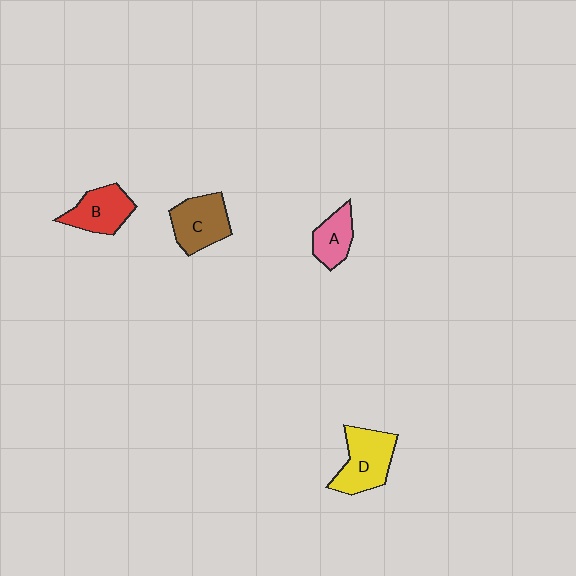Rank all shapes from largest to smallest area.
From largest to smallest: D (yellow), C (brown), B (red), A (pink).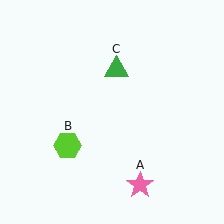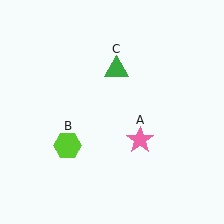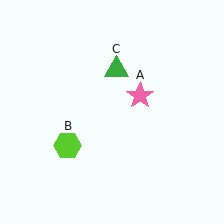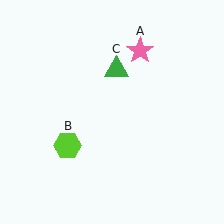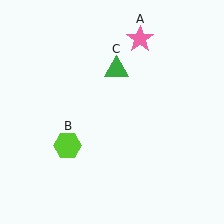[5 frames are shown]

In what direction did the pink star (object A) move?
The pink star (object A) moved up.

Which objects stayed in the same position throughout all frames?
Lime hexagon (object B) and green triangle (object C) remained stationary.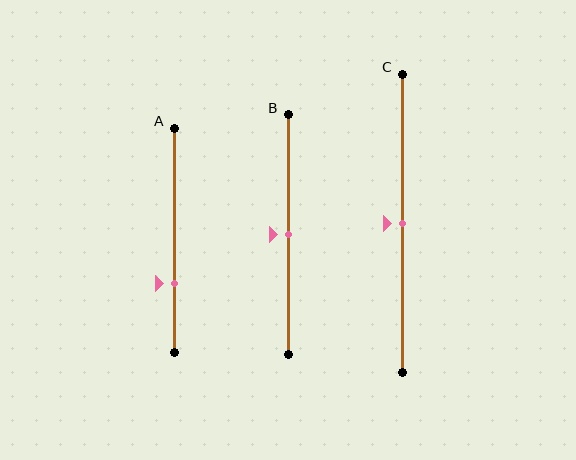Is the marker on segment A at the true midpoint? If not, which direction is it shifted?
No, the marker on segment A is shifted downward by about 19% of the segment length.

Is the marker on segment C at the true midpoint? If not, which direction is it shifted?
Yes, the marker on segment C is at the true midpoint.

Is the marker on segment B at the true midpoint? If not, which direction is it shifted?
Yes, the marker on segment B is at the true midpoint.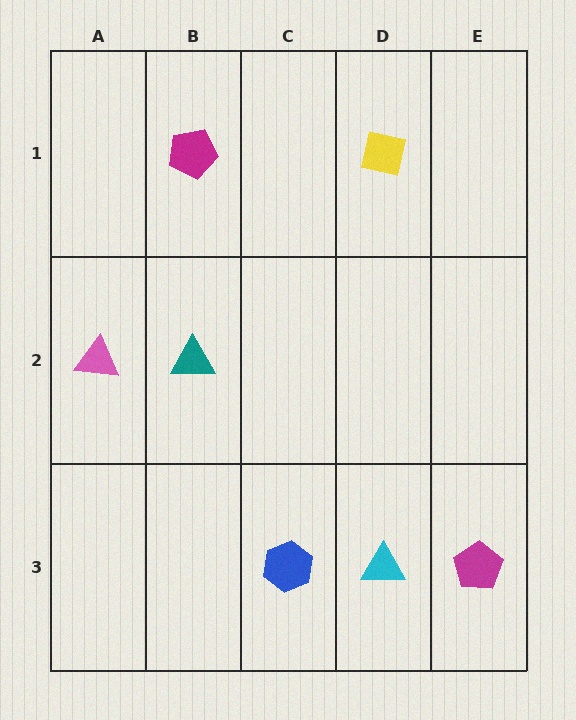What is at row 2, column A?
A pink triangle.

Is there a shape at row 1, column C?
No, that cell is empty.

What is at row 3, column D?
A cyan triangle.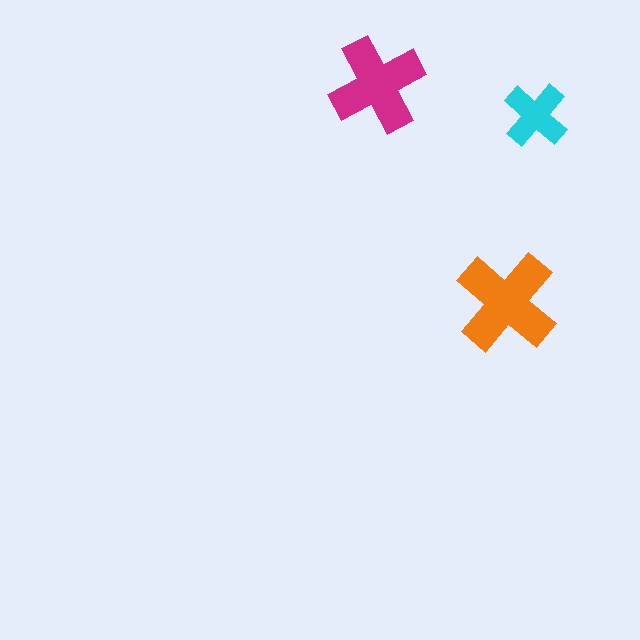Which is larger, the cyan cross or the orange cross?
The orange one.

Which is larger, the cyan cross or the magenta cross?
The magenta one.